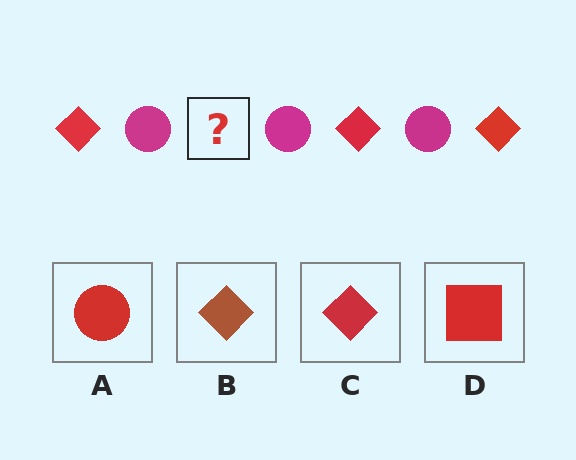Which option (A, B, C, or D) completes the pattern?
C.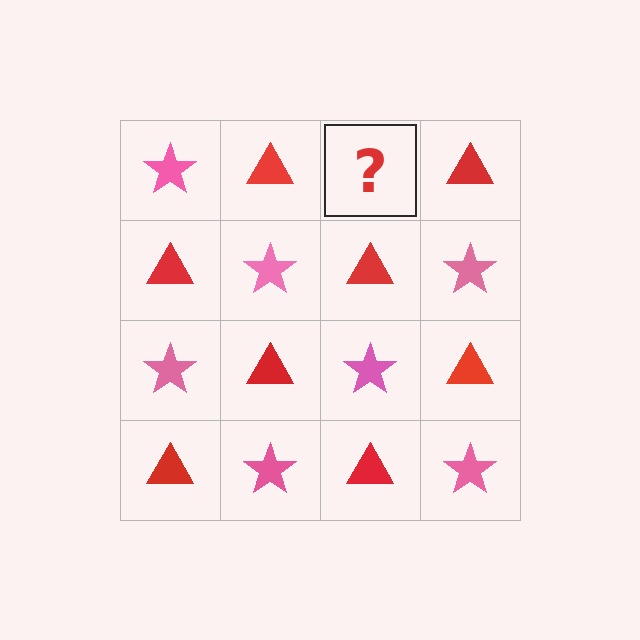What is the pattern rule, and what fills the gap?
The rule is that it alternates pink star and red triangle in a checkerboard pattern. The gap should be filled with a pink star.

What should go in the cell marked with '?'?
The missing cell should contain a pink star.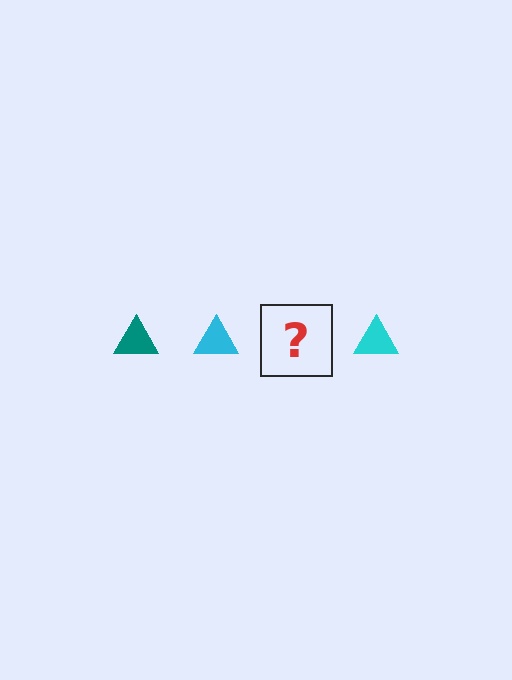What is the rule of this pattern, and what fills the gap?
The rule is that the pattern cycles through teal, cyan triangles. The gap should be filled with a teal triangle.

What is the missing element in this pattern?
The missing element is a teal triangle.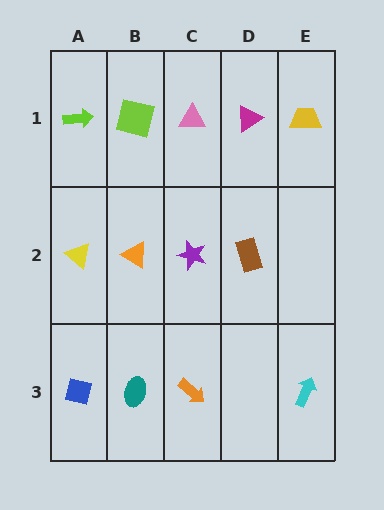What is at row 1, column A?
A lime arrow.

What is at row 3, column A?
A blue square.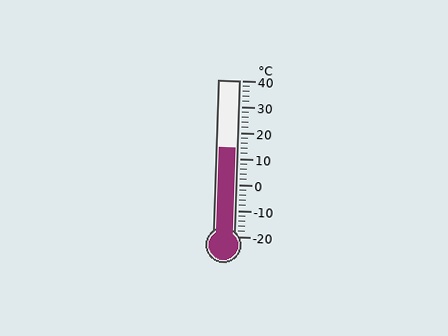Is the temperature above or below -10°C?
The temperature is above -10°C.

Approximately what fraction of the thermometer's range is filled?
The thermometer is filled to approximately 55% of its range.